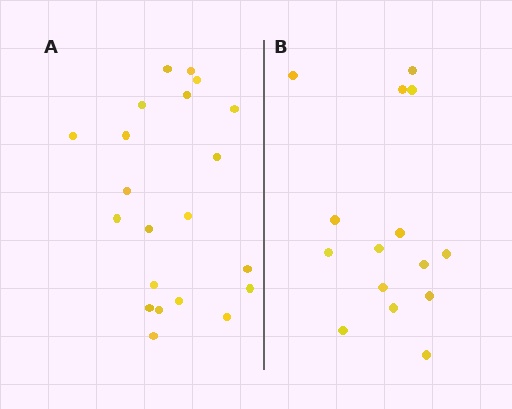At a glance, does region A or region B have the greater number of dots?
Region A (the left region) has more dots.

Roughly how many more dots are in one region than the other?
Region A has about 6 more dots than region B.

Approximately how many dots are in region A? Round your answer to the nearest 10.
About 20 dots. (The exact count is 21, which rounds to 20.)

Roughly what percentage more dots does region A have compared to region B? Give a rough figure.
About 40% more.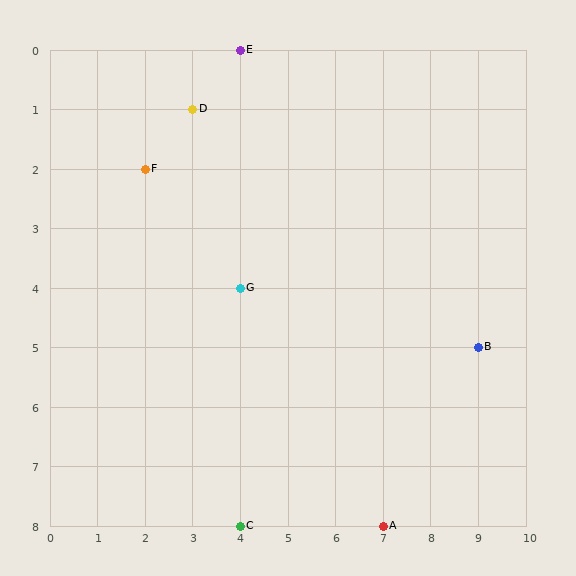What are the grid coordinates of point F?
Point F is at grid coordinates (2, 2).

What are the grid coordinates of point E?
Point E is at grid coordinates (4, 0).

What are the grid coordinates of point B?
Point B is at grid coordinates (9, 5).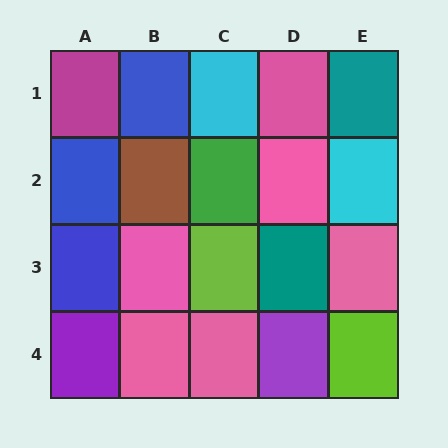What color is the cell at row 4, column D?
Purple.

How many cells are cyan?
2 cells are cyan.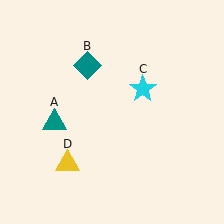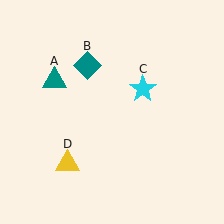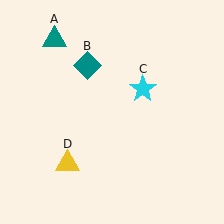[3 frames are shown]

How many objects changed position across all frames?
1 object changed position: teal triangle (object A).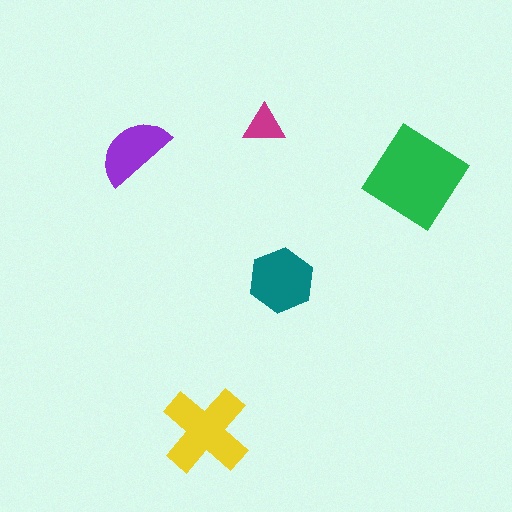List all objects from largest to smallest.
The green diamond, the yellow cross, the teal hexagon, the purple semicircle, the magenta triangle.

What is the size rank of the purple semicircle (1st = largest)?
4th.